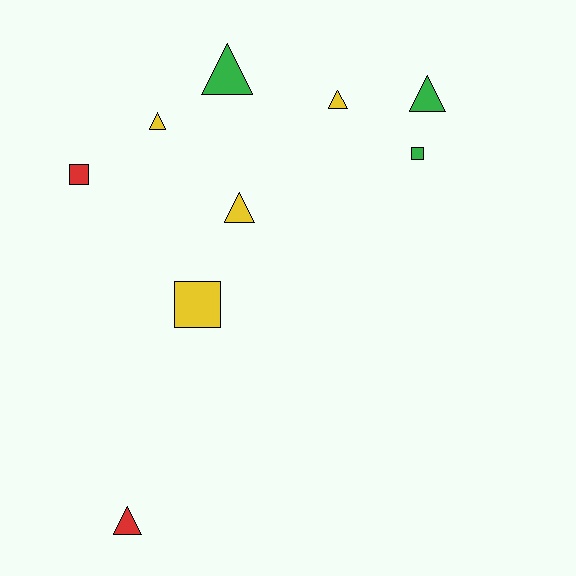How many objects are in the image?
There are 9 objects.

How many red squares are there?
There is 1 red square.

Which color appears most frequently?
Yellow, with 4 objects.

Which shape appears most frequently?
Triangle, with 6 objects.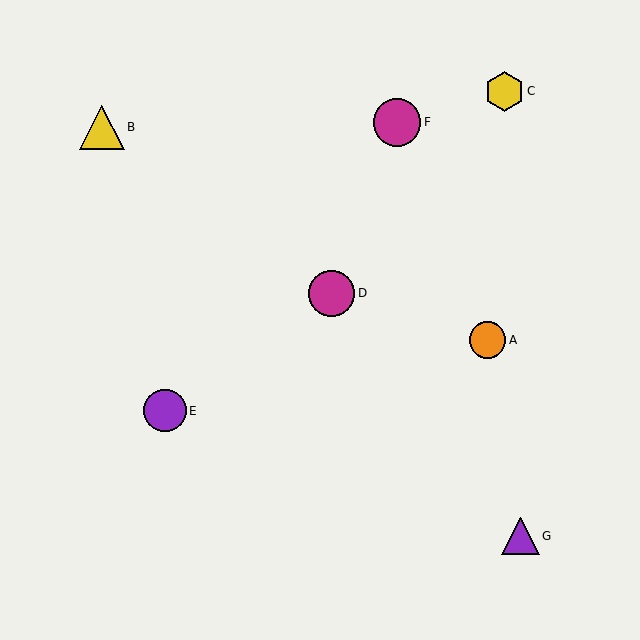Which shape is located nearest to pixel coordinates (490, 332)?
The orange circle (labeled A) at (488, 340) is nearest to that location.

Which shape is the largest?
The magenta circle (labeled F) is the largest.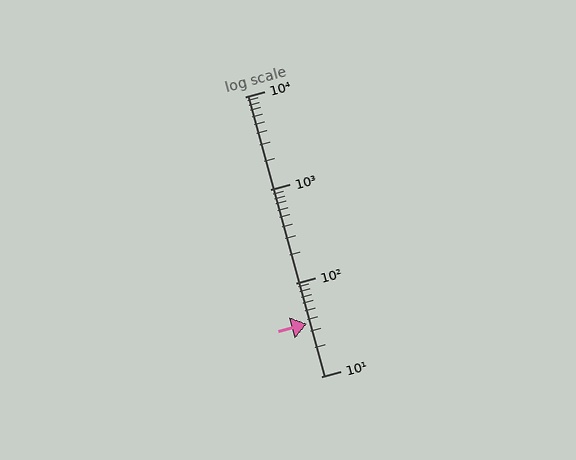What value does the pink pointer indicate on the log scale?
The pointer indicates approximately 37.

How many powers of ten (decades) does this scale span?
The scale spans 3 decades, from 10 to 10000.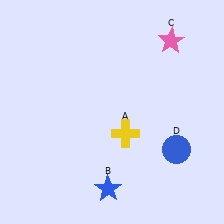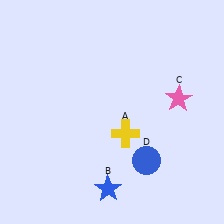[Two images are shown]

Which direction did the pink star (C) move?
The pink star (C) moved down.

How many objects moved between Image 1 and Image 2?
2 objects moved between the two images.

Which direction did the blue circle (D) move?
The blue circle (D) moved left.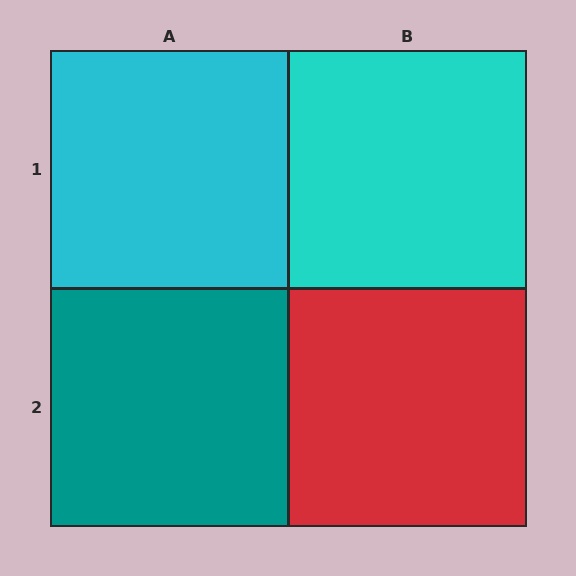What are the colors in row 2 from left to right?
Teal, red.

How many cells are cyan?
2 cells are cyan.